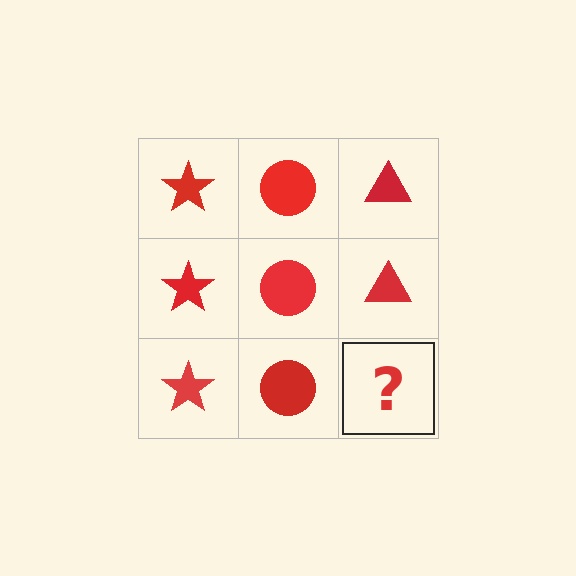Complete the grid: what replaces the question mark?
The question mark should be replaced with a red triangle.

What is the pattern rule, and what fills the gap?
The rule is that each column has a consistent shape. The gap should be filled with a red triangle.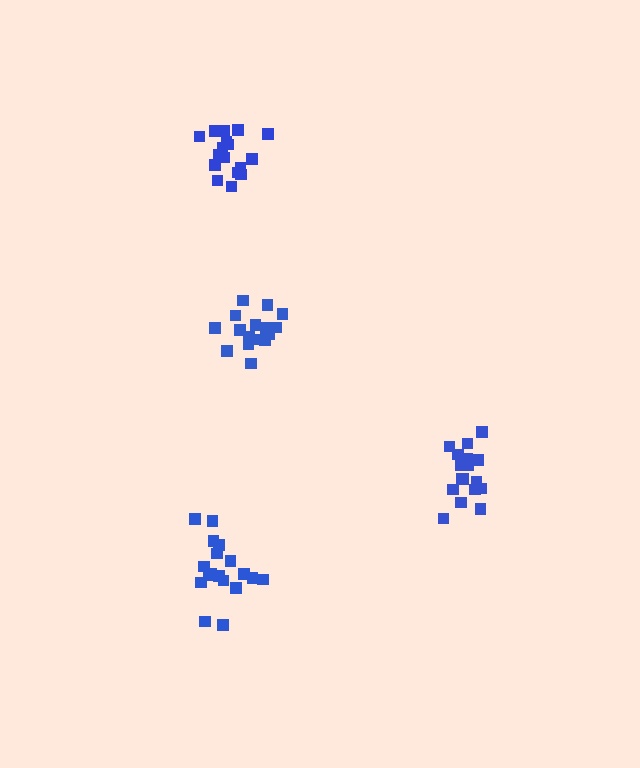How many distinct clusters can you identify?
There are 4 distinct clusters.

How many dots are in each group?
Group 1: 18 dots, Group 2: 17 dots, Group 3: 17 dots, Group 4: 17 dots (69 total).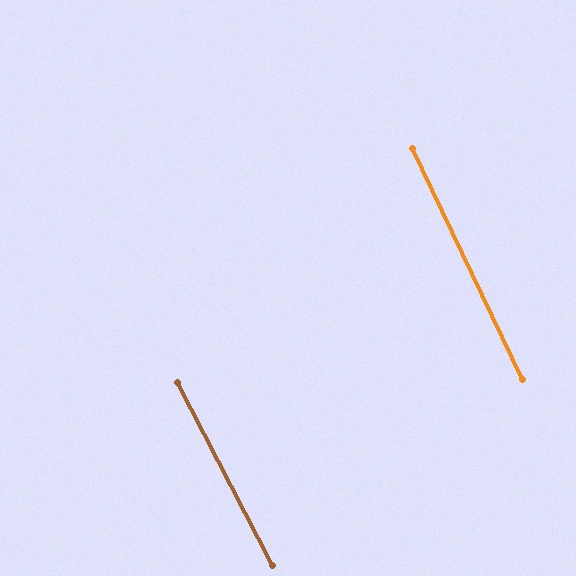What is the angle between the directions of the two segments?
Approximately 2 degrees.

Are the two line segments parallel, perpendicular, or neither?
Parallel — their directions differ by only 2.0°.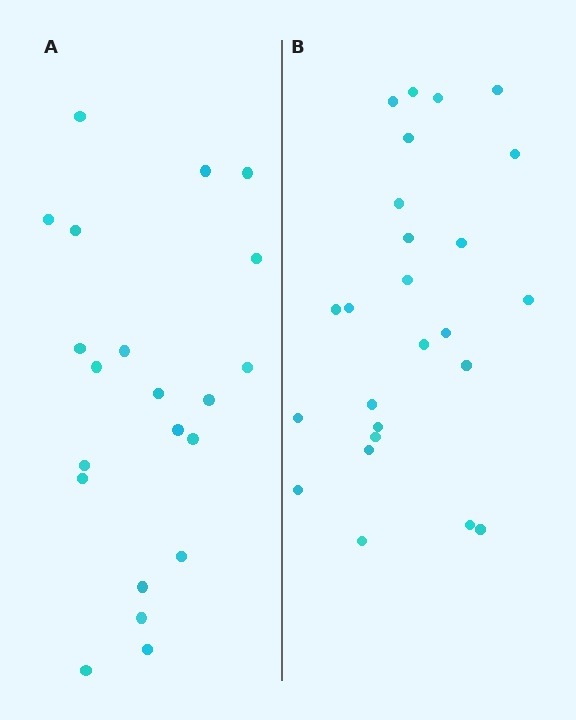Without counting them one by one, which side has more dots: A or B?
Region B (the right region) has more dots.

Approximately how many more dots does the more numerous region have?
Region B has about 4 more dots than region A.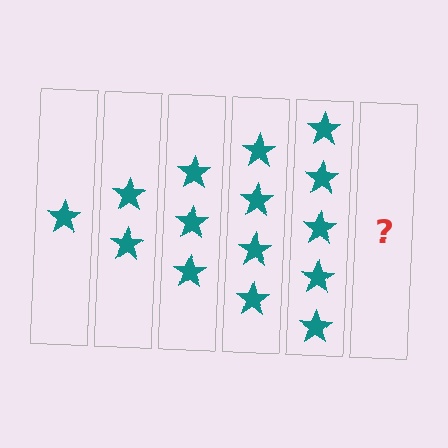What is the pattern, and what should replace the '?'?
The pattern is that each step adds one more star. The '?' should be 6 stars.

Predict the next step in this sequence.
The next step is 6 stars.